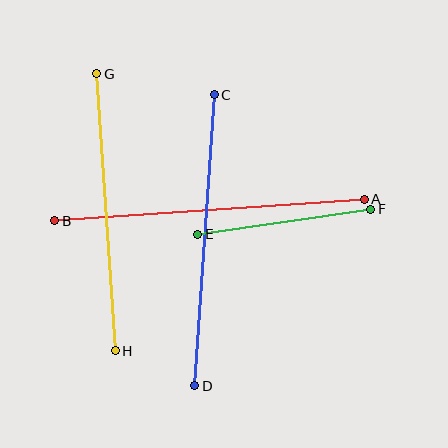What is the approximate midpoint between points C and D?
The midpoint is at approximately (205, 240) pixels.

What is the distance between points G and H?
The distance is approximately 278 pixels.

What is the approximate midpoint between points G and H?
The midpoint is at approximately (106, 212) pixels.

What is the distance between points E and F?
The distance is approximately 175 pixels.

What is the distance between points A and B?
The distance is approximately 310 pixels.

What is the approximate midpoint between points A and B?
The midpoint is at approximately (209, 210) pixels.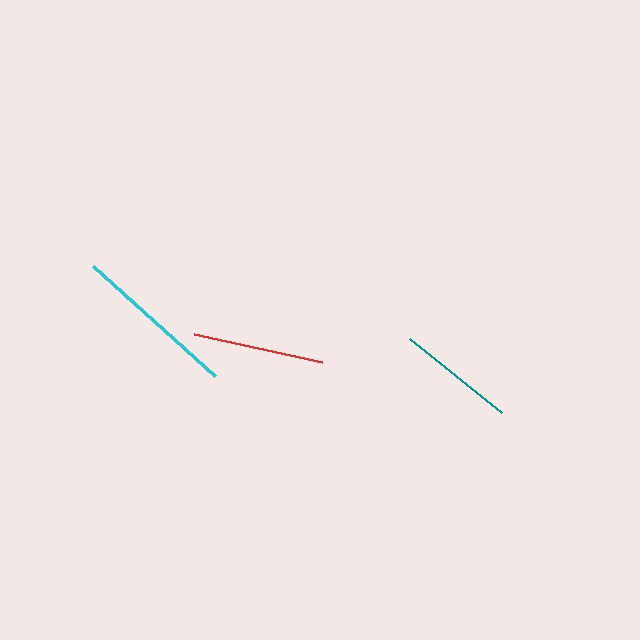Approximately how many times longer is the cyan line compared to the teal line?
The cyan line is approximately 1.4 times the length of the teal line.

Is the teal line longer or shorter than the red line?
The red line is longer than the teal line.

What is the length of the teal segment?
The teal segment is approximately 117 pixels long.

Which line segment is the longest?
The cyan line is the longest at approximately 163 pixels.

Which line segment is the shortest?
The teal line is the shortest at approximately 117 pixels.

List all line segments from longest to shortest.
From longest to shortest: cyan, red, teal.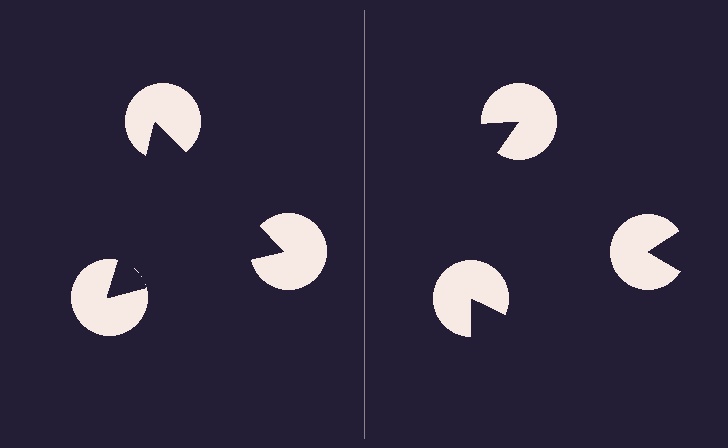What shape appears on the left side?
An illusory triangle.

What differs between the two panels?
The pac-man discs are positioned identically on both sides; only the wedge orientations differ. On the left they align to a triangle; on the right they are misaligned.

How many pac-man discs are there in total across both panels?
6 — 3 on each side.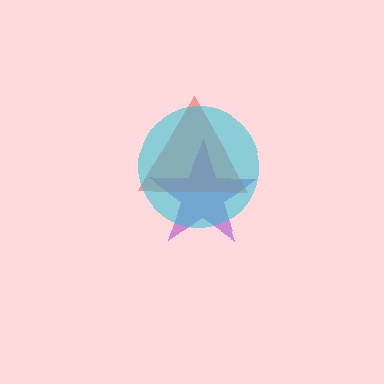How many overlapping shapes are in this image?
There are 3 overlapping shapes in the image.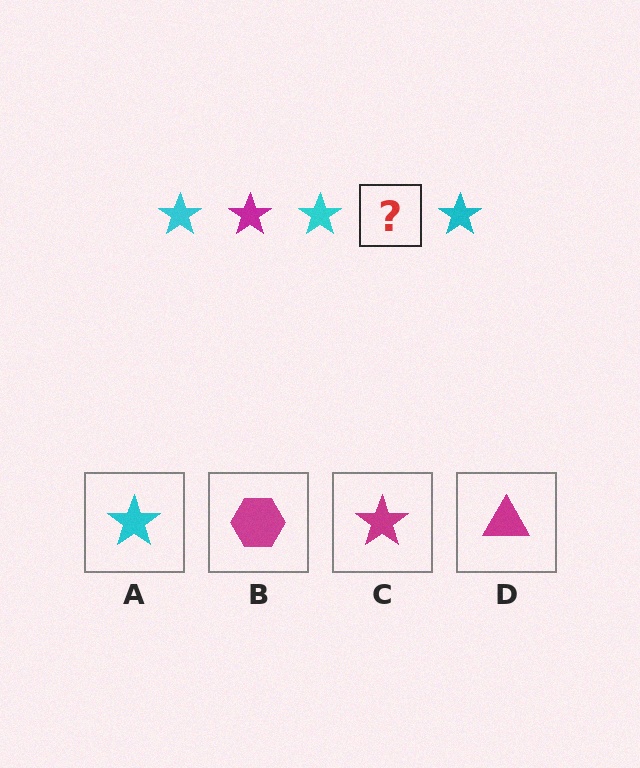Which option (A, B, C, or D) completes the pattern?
C.